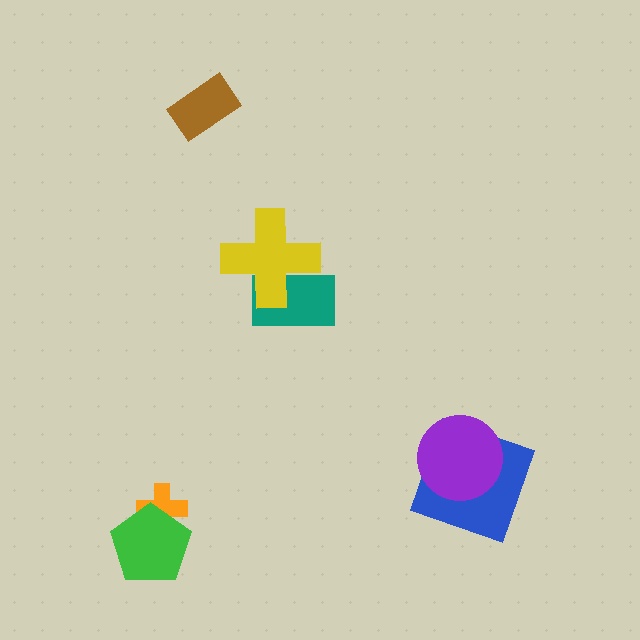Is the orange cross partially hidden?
Yes, it is partially covered by another shape.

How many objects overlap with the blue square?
1 object overlaps with the blue square.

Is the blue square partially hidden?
Yes, it is partially covered by another shape.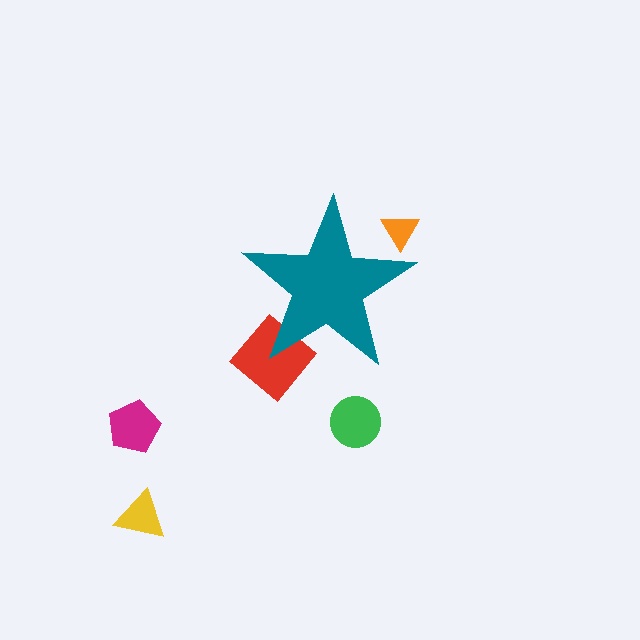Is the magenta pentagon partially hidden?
No, the magenta pentagon is fully visible.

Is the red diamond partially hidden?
Yes, the red diamond is partially hidden behind the teal star.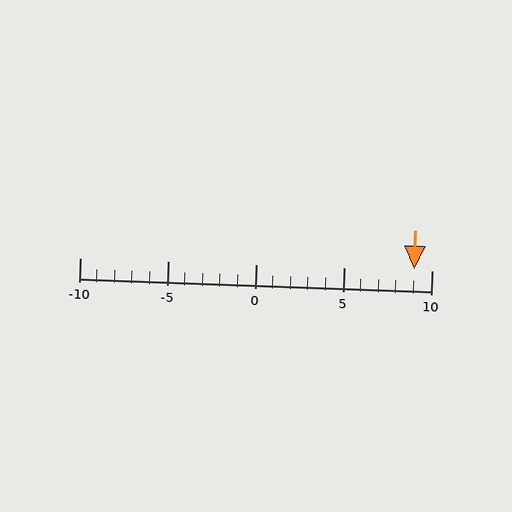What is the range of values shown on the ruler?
The ruler shows values from -10 to 10.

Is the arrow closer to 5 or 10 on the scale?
The arrow is closer to 10.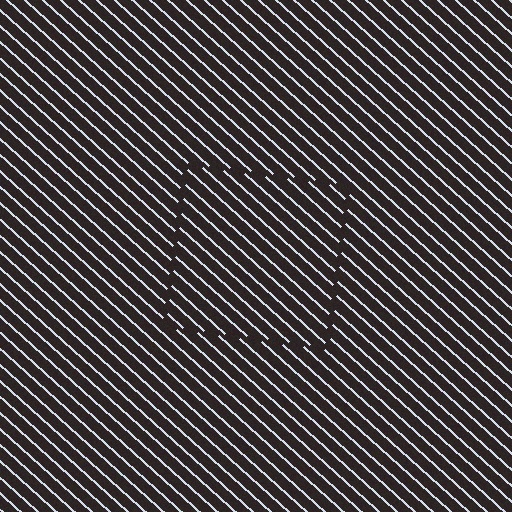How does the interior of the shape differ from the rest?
The interior of the shape contains the same grating, shifted by half a period — the contour is defined by the phase discontinuity where line-ends from the inner and outer gratings abut.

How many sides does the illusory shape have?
4 sides — the line-ends trace a square.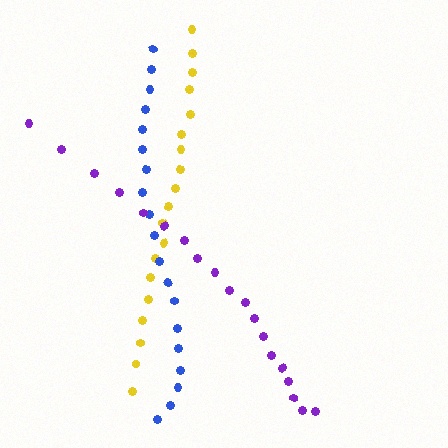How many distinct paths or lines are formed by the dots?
There are 3 distinct paths.